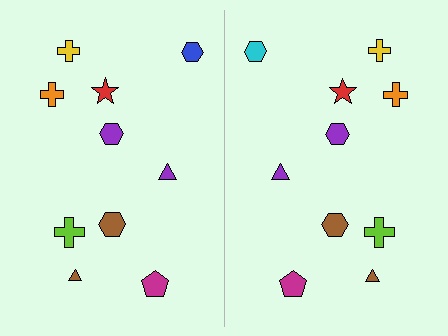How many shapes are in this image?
There are 20 shapes in this image.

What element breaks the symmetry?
The cyan hexagon on the right side breaks the symmetry — its mirror counterpart is blue.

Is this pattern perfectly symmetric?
No, the pattern is not perfectly symmetric. The cyan hexagon on the right side breaks the symmetry — its mirror counterpart is blue.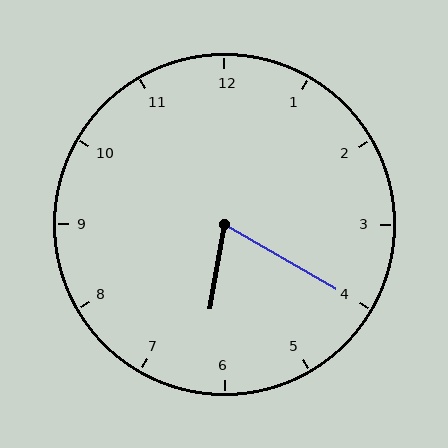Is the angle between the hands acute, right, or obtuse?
It is acute.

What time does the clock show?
6:20.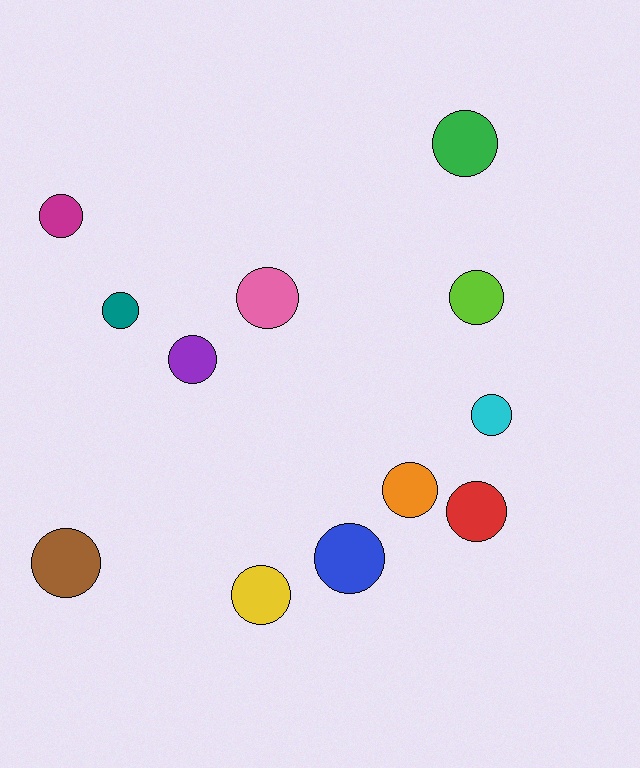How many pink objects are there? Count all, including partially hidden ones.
There is 1 pink object.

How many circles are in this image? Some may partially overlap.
There are 12 circles.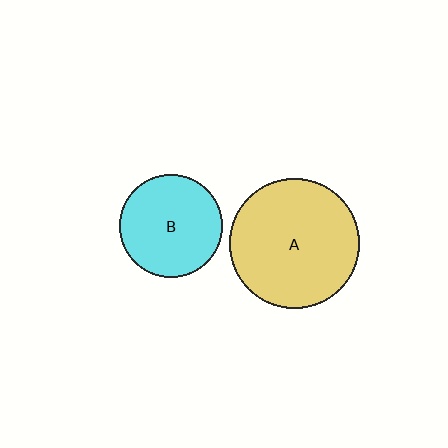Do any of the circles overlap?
No, none of the circles overlap.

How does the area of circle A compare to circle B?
Approximately 1.6 times.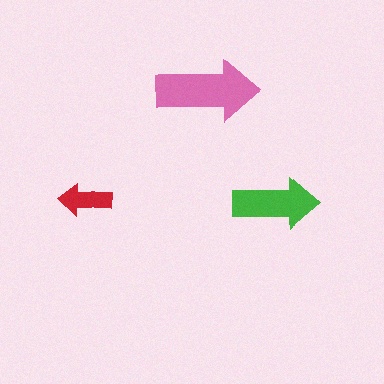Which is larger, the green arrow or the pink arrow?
The pink one.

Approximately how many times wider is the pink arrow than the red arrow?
About 2 times wider.